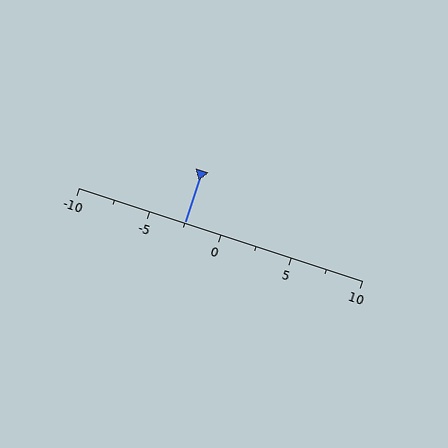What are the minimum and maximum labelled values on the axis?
The axis runs from -10 to 10.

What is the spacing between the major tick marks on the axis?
The major ticks are spaced 5 apart.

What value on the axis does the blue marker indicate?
The marker indicates approximately -2.5.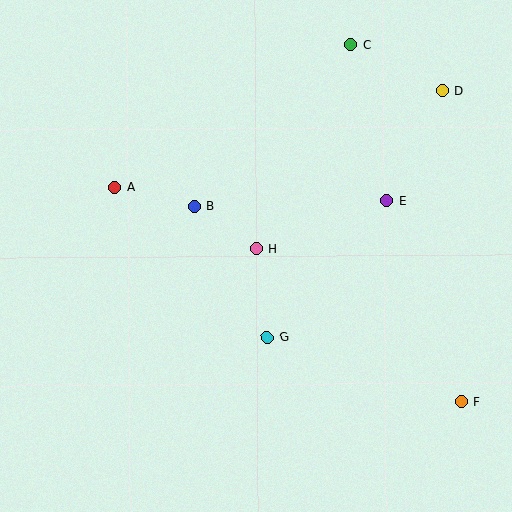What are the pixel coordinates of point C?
Point C is at (350, 45).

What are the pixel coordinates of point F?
Point F is at (461, 401).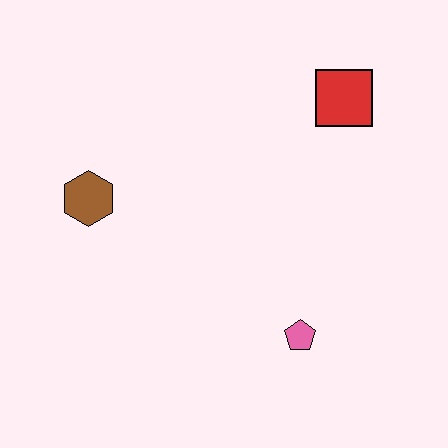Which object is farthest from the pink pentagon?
The brown hexagon is farthest from the pink pentagon.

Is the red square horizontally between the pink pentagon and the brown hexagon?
No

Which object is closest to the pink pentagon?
The red square is closest to the pink pentagon.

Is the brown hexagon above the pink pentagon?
Yes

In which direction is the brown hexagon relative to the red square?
The brown hexagon is to the left of the red square.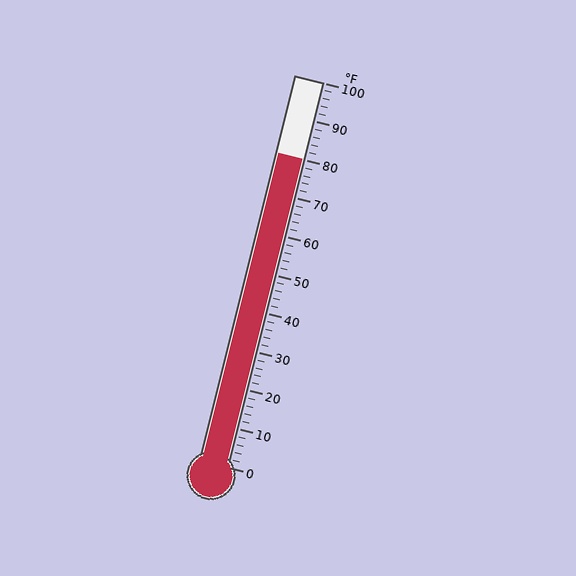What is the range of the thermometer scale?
The thermometer scale ranges from 0°F to 100°F.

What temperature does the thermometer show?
The thermometer shows approximately 80°F.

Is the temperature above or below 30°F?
The temperature is above 30°F.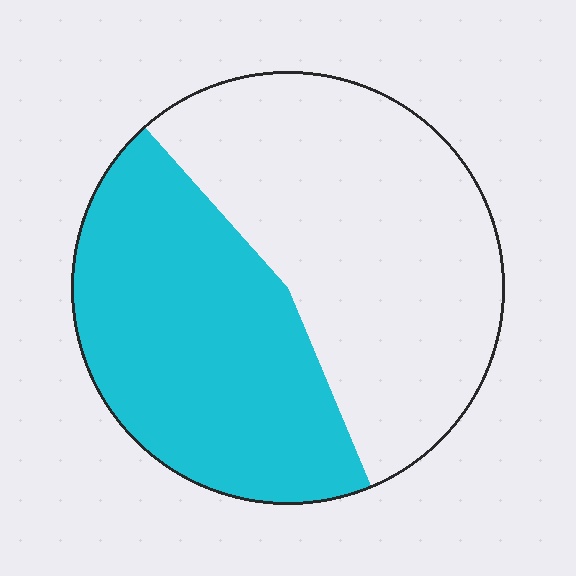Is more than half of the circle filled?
No.